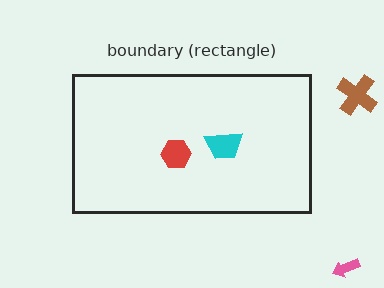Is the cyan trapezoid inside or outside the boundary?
Inside.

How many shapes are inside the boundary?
2 inside, 2 outside.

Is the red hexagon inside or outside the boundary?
Inside.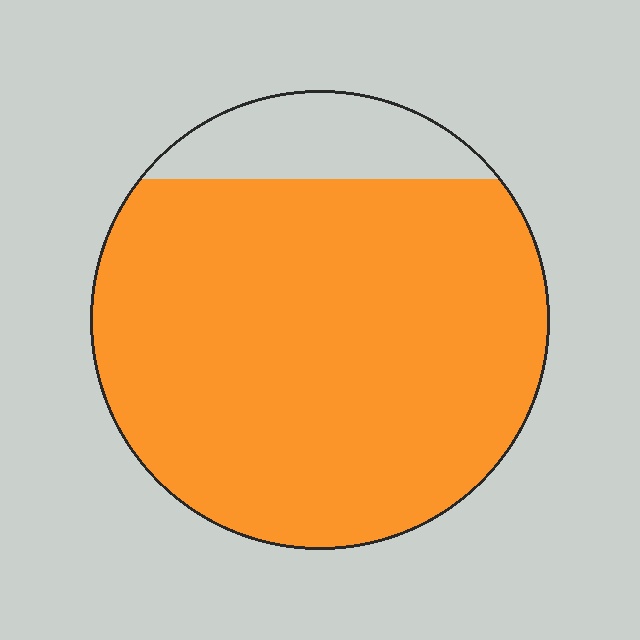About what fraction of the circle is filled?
About seven eighths (7/8).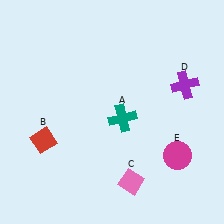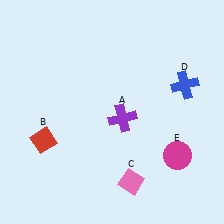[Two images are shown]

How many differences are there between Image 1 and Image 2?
There are 2 differences between the two images.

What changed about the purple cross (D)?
In Image 1, D is purple. In Image 2, it changed to blue.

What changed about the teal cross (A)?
In Image 1, A is teal. In Image 2, it changed to purple.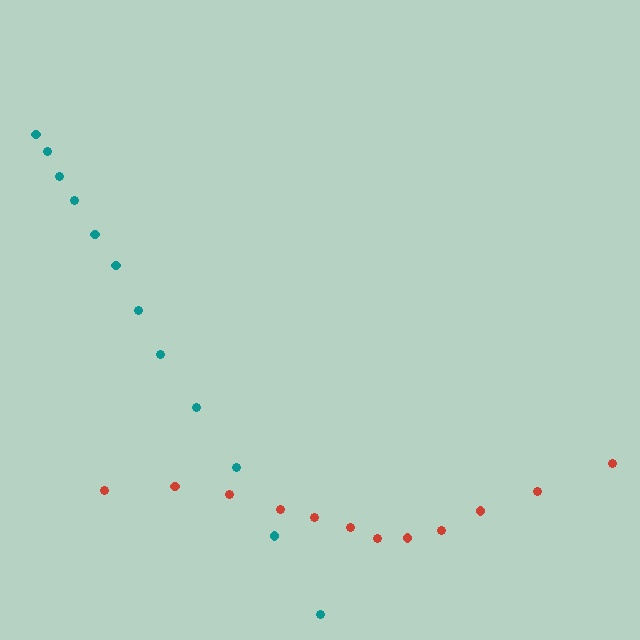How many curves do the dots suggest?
There are 2 distinct paths.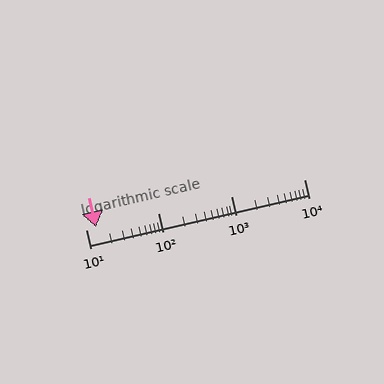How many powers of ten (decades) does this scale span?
The scale spans 3 decades, from 10 to 10000.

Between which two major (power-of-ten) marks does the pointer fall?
The pointer is between 10 and 100.